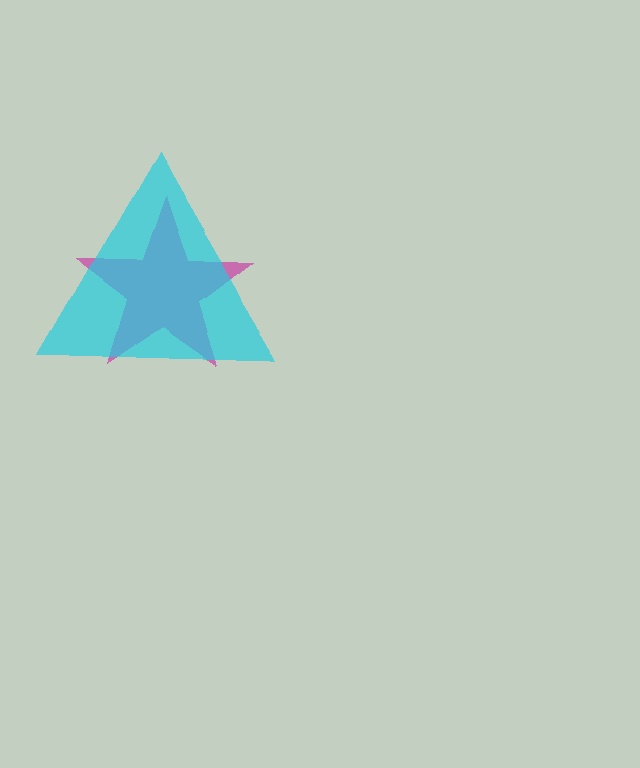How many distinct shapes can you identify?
There are 2 distinct shapes: a magenta star, a cyan triangle.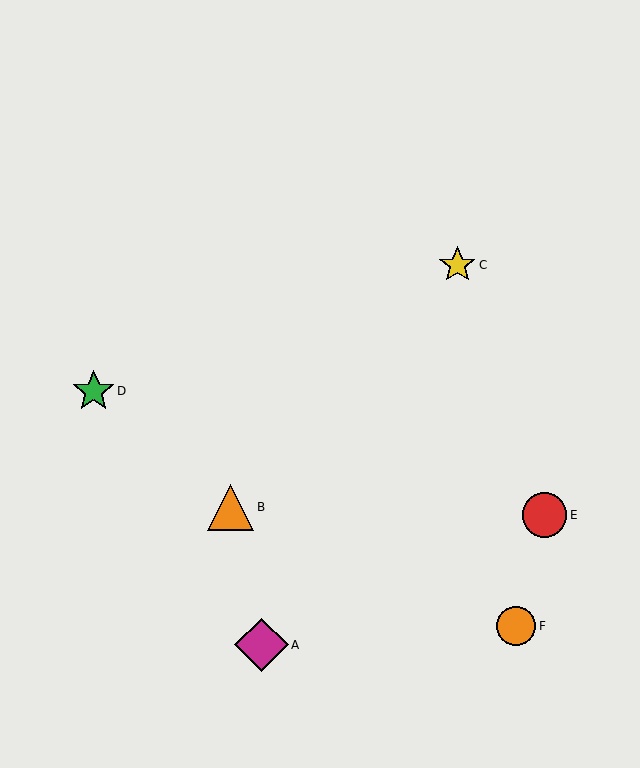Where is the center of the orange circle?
The center of the orange circle is at (516, 626).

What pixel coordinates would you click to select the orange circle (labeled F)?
Click at (516, 626) to select the orange circle F.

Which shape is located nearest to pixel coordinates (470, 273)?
The yellow star (labeled C) at (457, 265) is nearest to that location.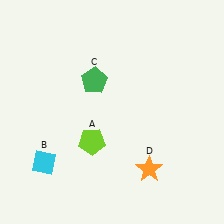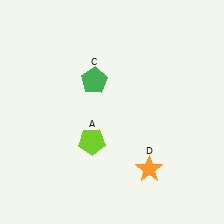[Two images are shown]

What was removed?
The cyan diamond (B) was removed in Image 2.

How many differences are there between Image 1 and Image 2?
There is 1 difference between the two images.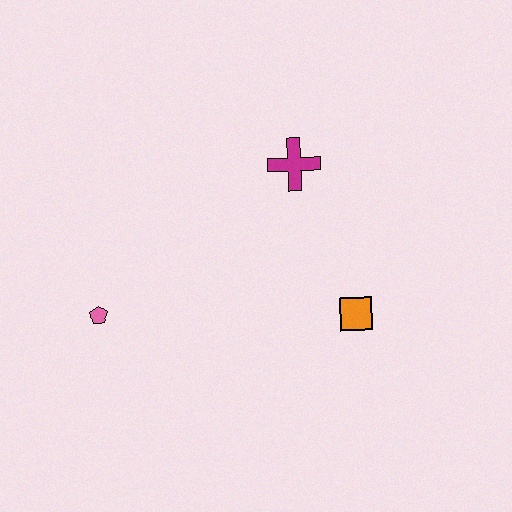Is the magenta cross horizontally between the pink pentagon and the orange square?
Yes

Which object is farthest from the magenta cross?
The pink pentagon is farthest from the magenta cross.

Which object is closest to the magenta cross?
The orange square is closest to the magenta cross.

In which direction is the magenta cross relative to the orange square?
The magenta cross is above the orange square.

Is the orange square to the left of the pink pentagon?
No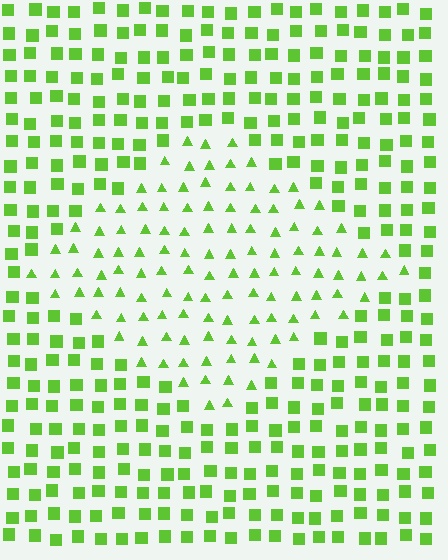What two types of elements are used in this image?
The image uses triangles inside the diamond region and squares outside it.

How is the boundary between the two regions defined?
The boundary is defined by a change in element shape: triangles inside vs. squares outside. All elements share the same color and spacing.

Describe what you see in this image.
The image is filled with small lime elements arranged in a uniform grid. A diamond-shaped region contains triangles, while the surrounding area contains squares. The boundary is defined purely by the change in element shape.